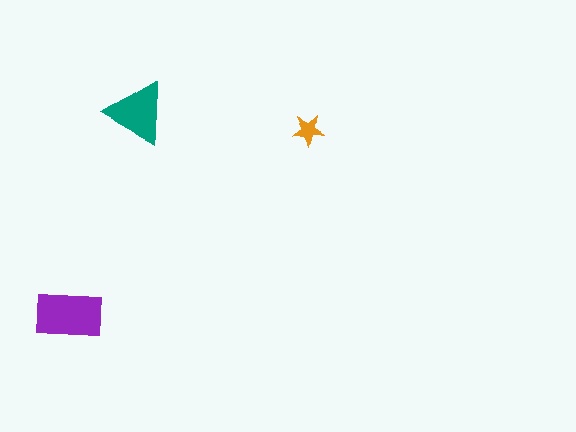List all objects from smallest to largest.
The orange star, the teal triangle, the purple rectangle.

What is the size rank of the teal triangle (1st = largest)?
2nd.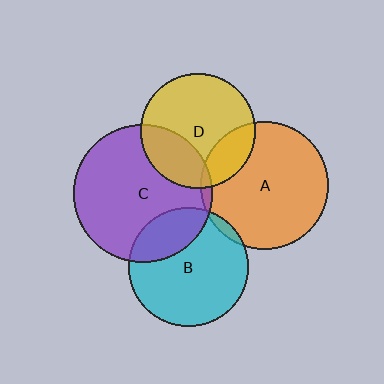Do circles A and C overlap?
Yes.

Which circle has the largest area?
Circle C (purple).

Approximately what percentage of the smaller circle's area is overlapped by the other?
Approximately 5%.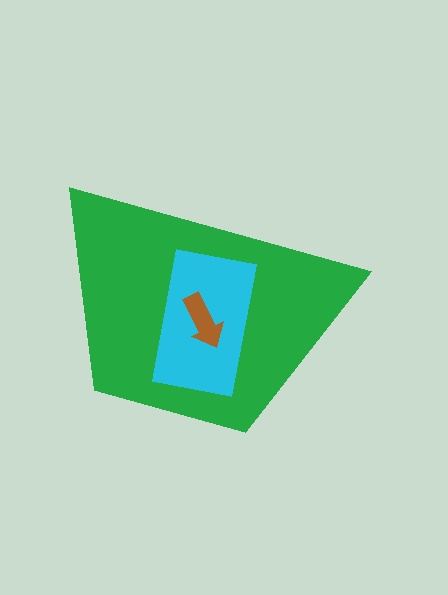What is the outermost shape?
The green trapezoid.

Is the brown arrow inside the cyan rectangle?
Yes.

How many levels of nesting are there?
3.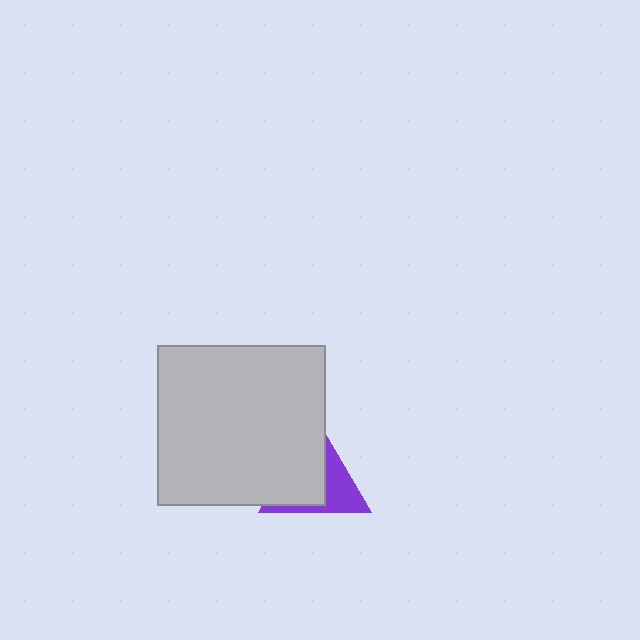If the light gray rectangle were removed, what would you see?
You would see the complete purple triangle.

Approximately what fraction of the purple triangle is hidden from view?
Roughly 58% of the purple triangle is hidden behind the light gray rectangle.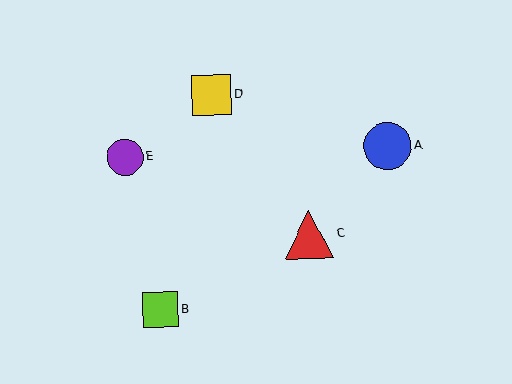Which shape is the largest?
The red triangle (labeled C) is the largest.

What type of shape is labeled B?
Shape B is a lime square.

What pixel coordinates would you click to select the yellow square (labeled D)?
Click at (211, 95) to select the yellow square D.